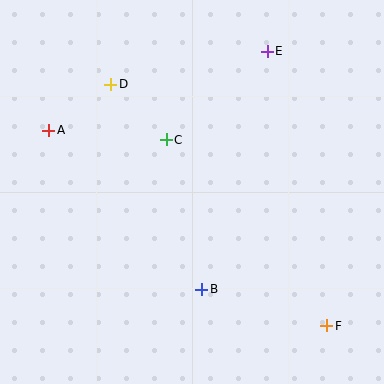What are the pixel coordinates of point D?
Point D is at (111, 84).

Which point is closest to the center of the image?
Point C at (166, 140) is closest to the center.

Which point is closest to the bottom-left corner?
Point B is closest to the bottom-left corner.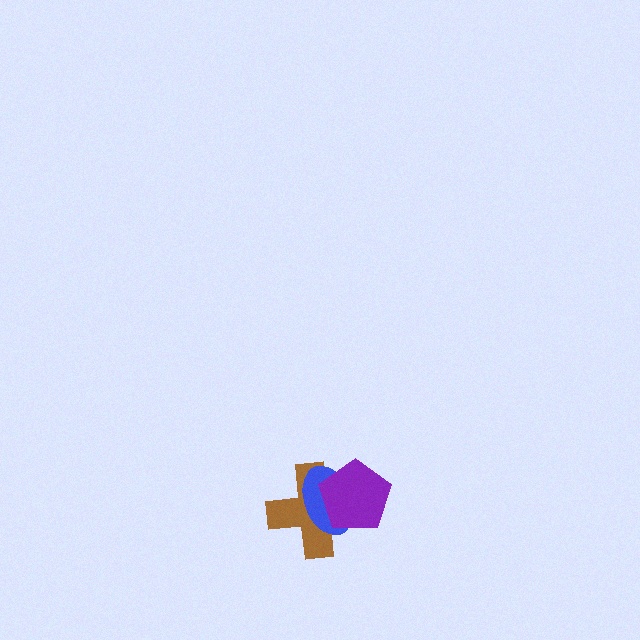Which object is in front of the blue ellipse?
The purple pentagon is in front of the blue ellipse.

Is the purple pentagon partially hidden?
No, no other shape covers it.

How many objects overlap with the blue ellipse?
2 objects overlap with the blue ellipse.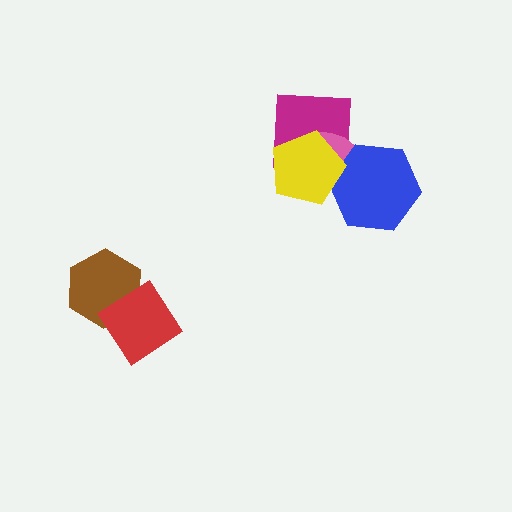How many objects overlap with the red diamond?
1 object overlaps with the red diamond.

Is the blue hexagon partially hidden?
Yes, it is partially covered by another shape.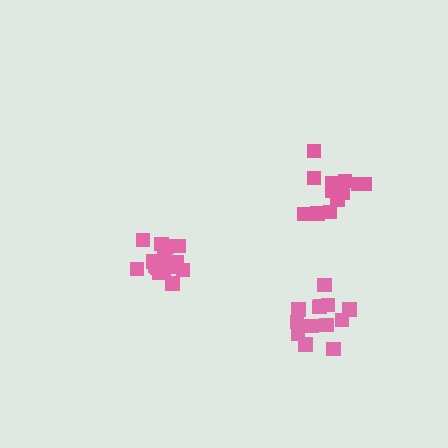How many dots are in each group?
Group 1: 15 dots, Group 2: 15 dots, Group 3: 13 dots (43 total).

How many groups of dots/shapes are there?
There are 3 groups.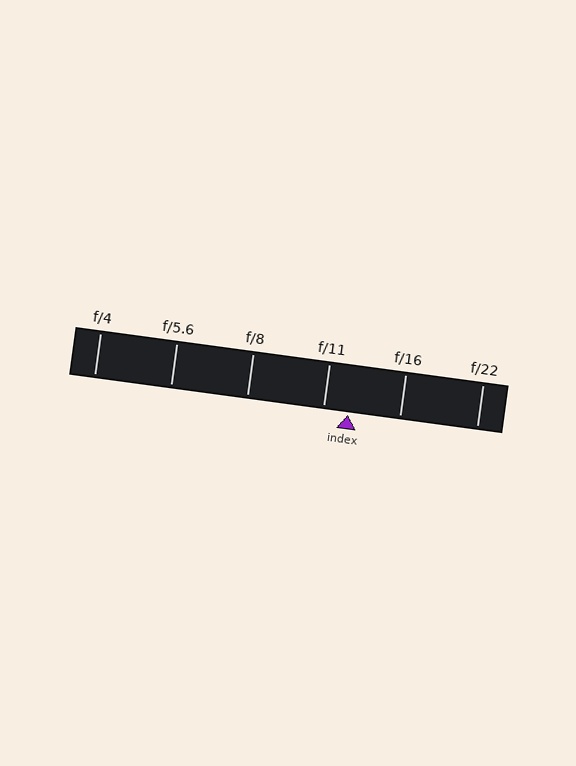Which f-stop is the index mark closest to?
The index mark is closest to f/11.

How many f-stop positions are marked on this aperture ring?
There are 6 f-stop positions marked.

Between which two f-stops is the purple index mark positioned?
The index mark is between f/11 and f/16.